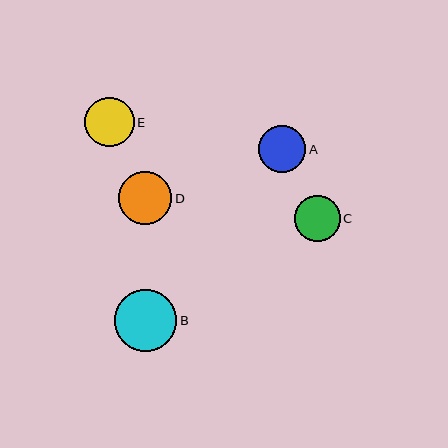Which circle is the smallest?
Circle C is the smallest with a size of approximately 46 pixels.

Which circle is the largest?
Circle B is the largest with a size of approximately 62 pixels.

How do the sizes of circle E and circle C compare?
Circle E and circle C are approximately the same size.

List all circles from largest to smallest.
From largest to smallest: B, D, E, A, C.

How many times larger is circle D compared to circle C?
Circle D is approximately 1.1 times the size of circle C.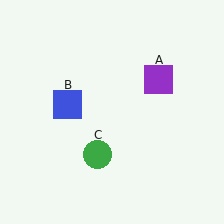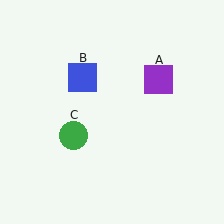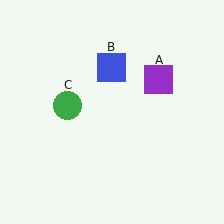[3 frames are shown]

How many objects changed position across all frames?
2 objects changed position: blue square (object B), green circle (object C).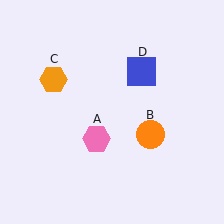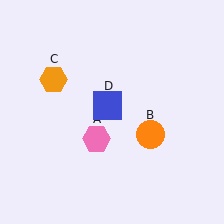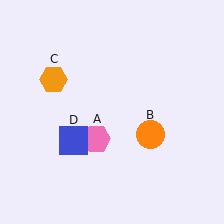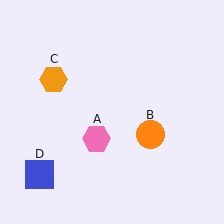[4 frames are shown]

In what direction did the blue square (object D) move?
The blue square (object D) moved down and to the left.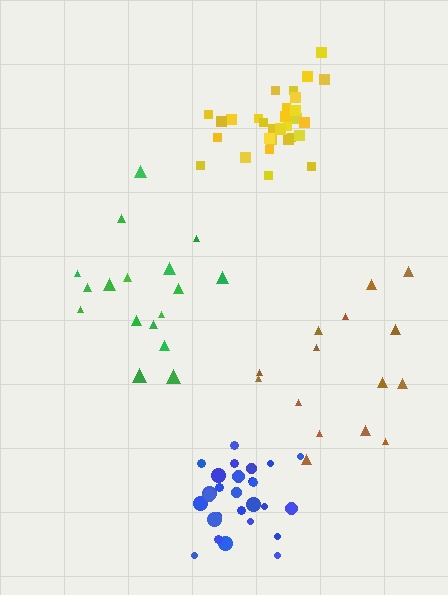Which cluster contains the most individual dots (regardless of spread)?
Yellow (31).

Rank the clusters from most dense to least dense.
yellow, blue, green, brown.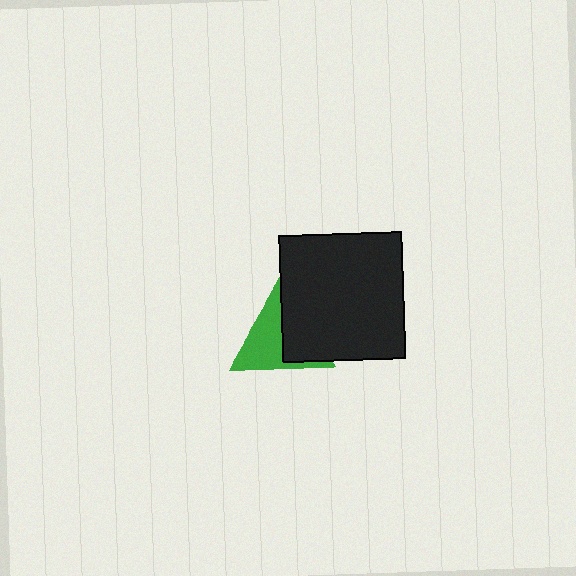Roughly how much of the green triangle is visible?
About half of it is visible (roughly 56%).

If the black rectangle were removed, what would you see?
You would see the complete green triangle.